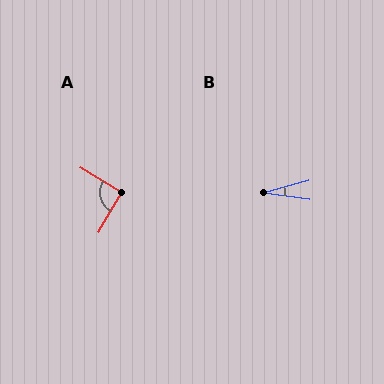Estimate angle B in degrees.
Approximately 24 degrees.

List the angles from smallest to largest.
B (24°), A (91°).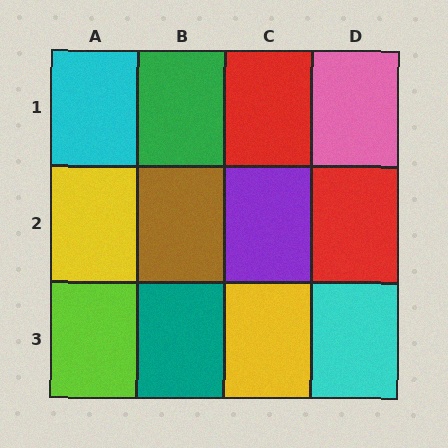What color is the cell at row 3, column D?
Cyan.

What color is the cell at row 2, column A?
Yellow.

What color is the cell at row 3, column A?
Lime.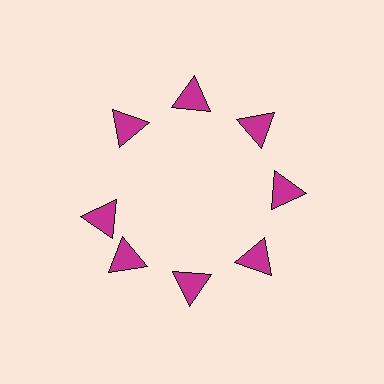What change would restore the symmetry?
The symmetry would be restored by rotating it back into even spacing with its neighbors so that all 8 triangles sit at equal angles and equal distance from the center.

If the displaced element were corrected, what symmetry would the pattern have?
It would have 8-fold rotational symmetry — the pattern would map onto itself every 45 degrees.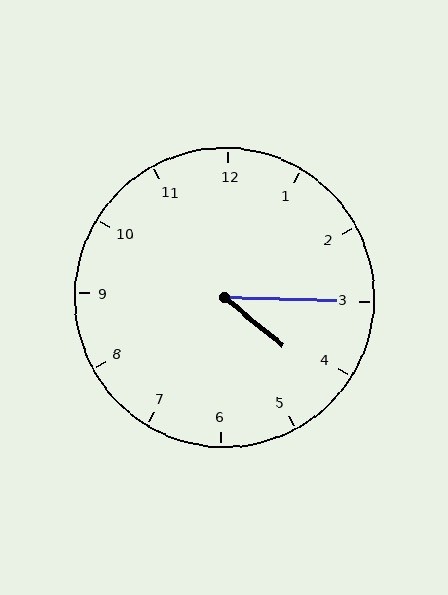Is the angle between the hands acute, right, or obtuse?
It is acute.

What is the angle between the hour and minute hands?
Approximately 38 degrees.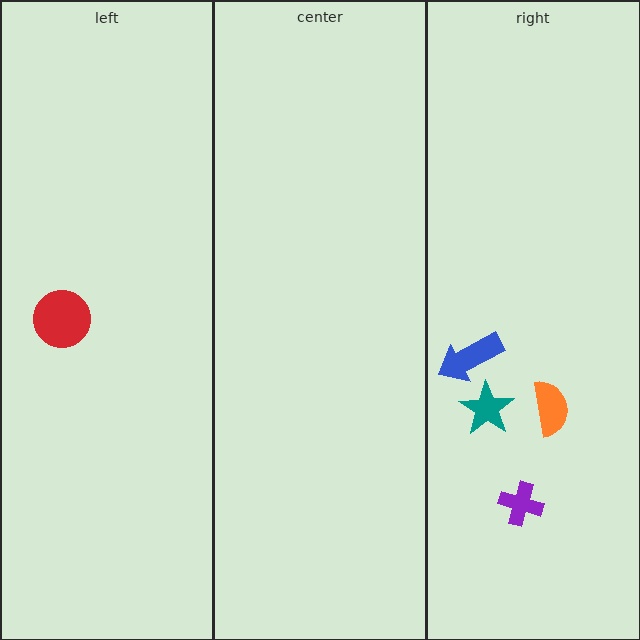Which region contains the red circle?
The left region.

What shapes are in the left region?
The red circle.